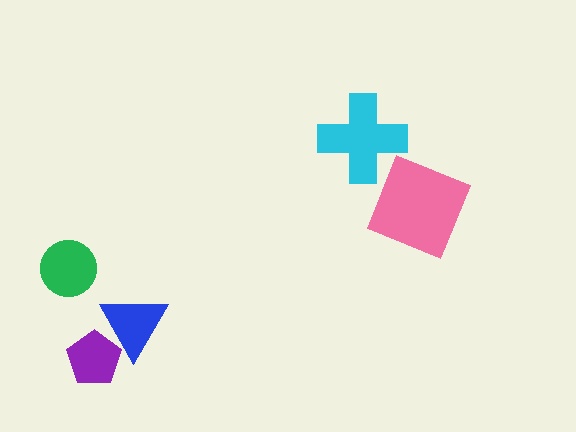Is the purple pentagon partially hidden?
Yes, it is partially covered by another shape.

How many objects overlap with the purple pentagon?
1 object overlaps with the purple pentagon.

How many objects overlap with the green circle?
0 objects overlap with the green circle.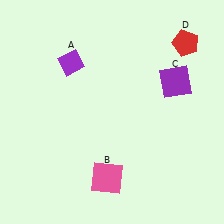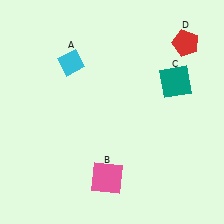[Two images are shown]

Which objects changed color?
A changed from purple to cyan. C changed from purple to teal.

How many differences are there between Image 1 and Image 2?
There are 2 differences between the two images.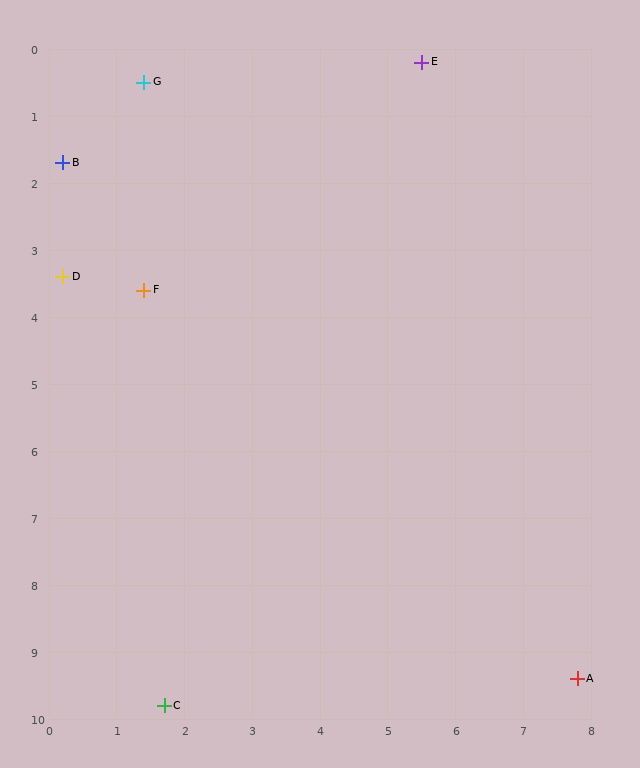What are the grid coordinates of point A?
Point A is at approximately (7.8, 9.4).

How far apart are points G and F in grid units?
Points G and F are about 3.1 grid units apart.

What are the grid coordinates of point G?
Point G is at approximately (1.4, 0.5).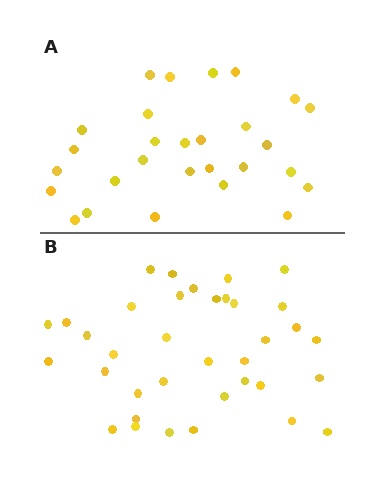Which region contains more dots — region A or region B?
Region B (the bottom region) has more dots.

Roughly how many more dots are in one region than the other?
Region B has roughly 8 or so more dots than region A.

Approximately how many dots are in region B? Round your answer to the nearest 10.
About 40 dots. (The exact count is 36, which rounds to 40.)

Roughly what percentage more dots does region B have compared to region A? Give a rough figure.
About 30% more.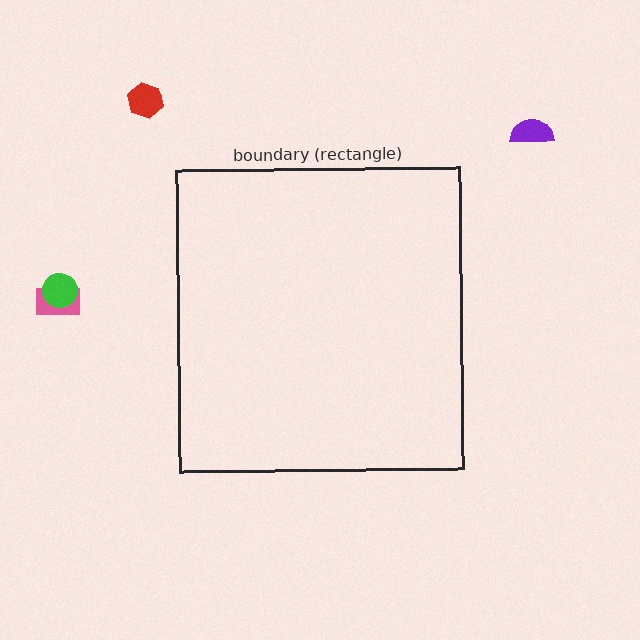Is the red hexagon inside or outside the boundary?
Outside.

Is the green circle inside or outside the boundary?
Outside.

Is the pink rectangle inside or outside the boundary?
Outside.